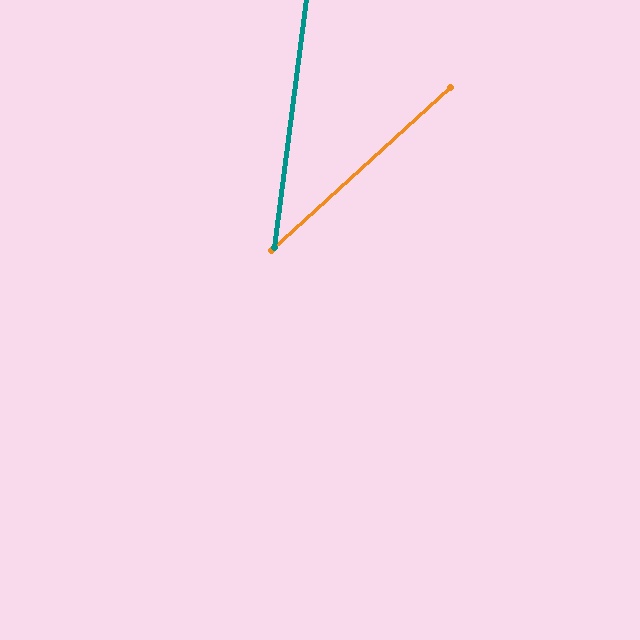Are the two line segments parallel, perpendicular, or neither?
Neither parallel nor perpendicular — they differ by about 40°.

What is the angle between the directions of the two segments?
Approximately 40 degrees.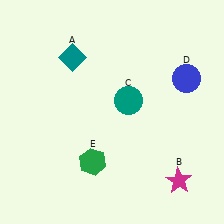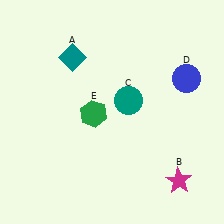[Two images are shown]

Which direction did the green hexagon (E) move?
The green hexagon (E) moved up.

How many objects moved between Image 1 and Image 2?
1 object moved between the two images.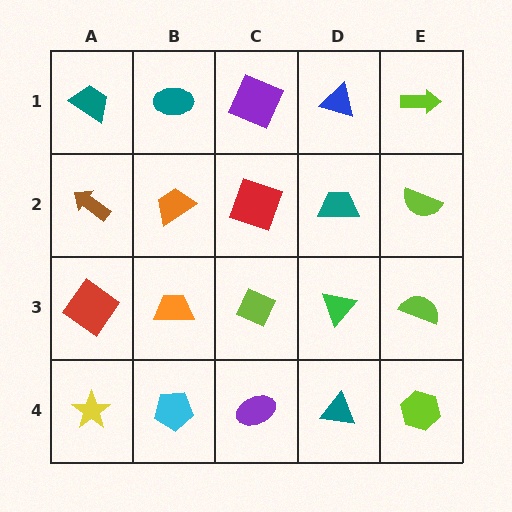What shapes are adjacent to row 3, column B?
An orange trapezoid (row 2, column B), a cyan pentagon (row 4, column B), a red diamond (row 3, column A), a lime diamond (row 3, column C).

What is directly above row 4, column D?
A green triangle.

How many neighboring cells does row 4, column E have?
2.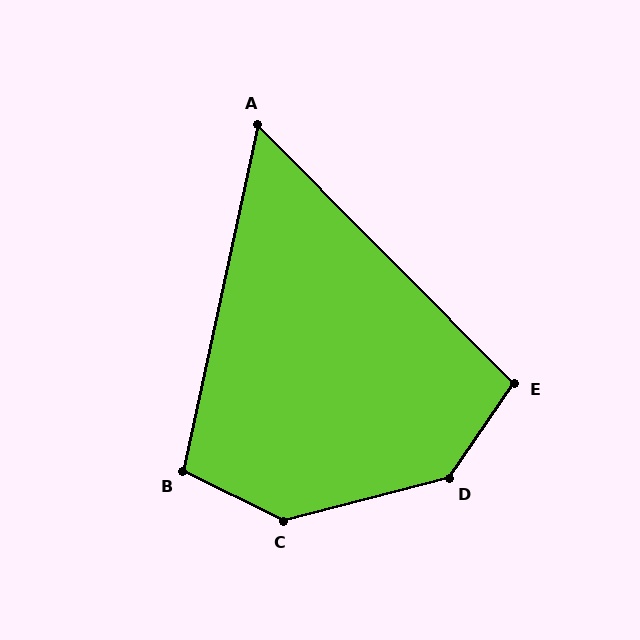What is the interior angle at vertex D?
Approximately 139 degrees (obtuse).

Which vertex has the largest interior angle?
C, at approximately 139 degrees.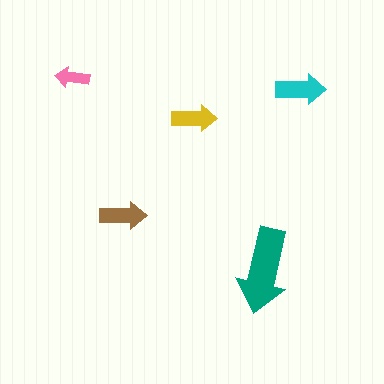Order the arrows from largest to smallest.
the teal one, the cyan one, the brown one, the yellow one, the pink one.